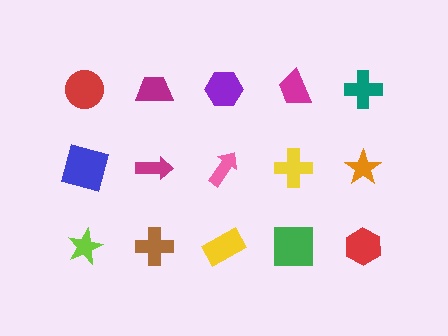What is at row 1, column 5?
A teal cross.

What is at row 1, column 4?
A magenta trapezoid.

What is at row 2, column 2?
A magenta arrow.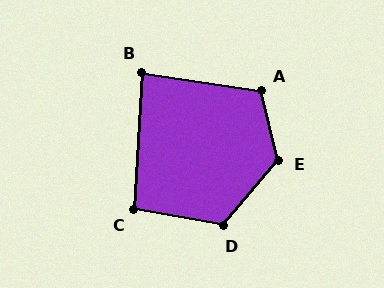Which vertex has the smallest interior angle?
B, at approximately 85 degrees.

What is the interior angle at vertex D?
Approximately 120 degrees (obtuse).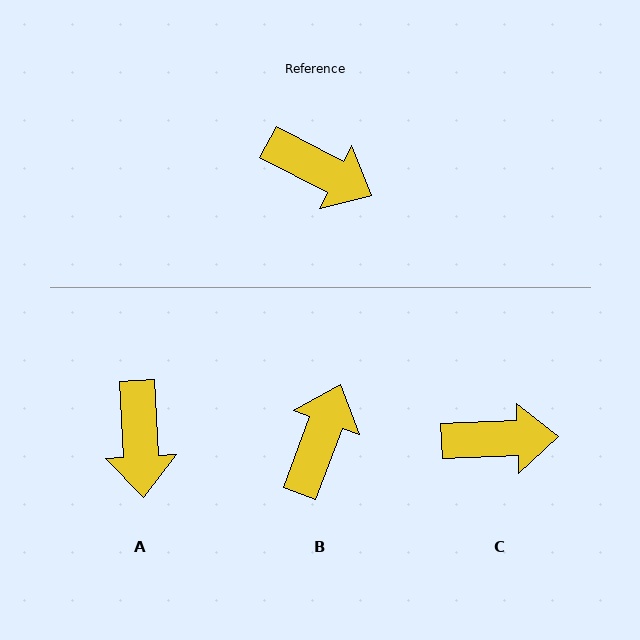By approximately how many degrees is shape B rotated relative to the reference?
Approximately 97 degrees counter-clockwise.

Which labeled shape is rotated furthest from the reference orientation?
B, about 97 degrees away.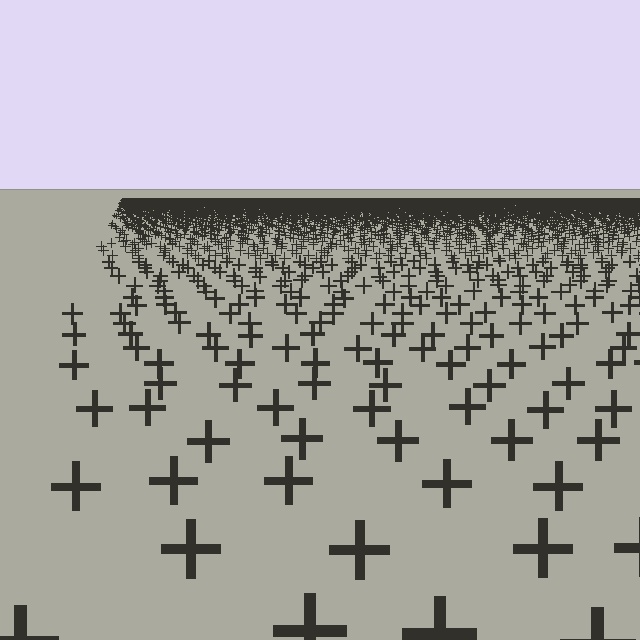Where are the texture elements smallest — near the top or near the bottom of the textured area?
Near the top.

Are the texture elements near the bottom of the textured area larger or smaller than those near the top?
Larger. Near the bottom, elements are closer to the viewer and appear at a bigger on-screen size.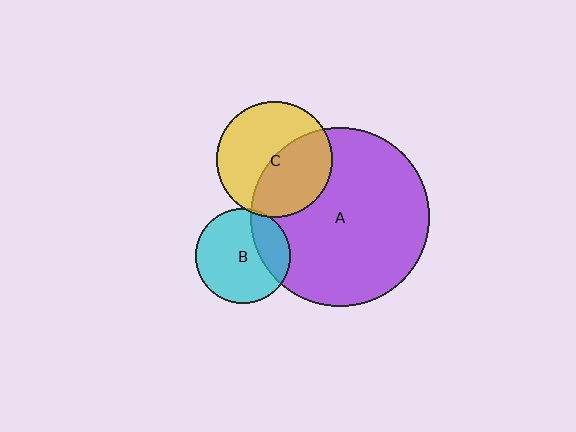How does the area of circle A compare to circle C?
Approximately 2.4 times.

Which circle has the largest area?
Circle A (purple).